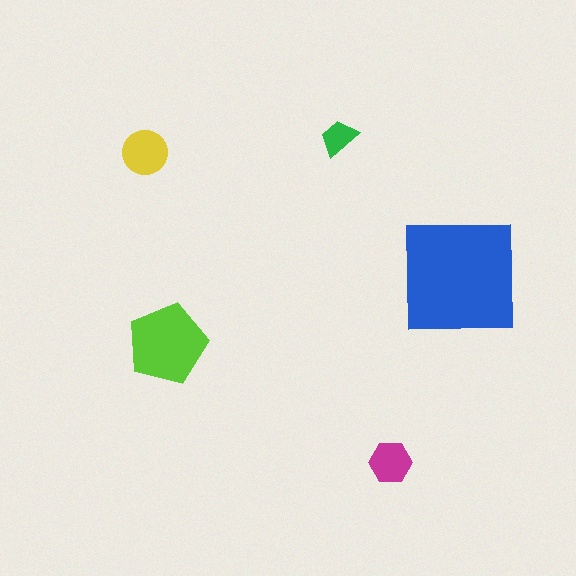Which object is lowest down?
The magenta hexagon is bottommost.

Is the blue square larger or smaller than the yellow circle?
Larger.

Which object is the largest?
The blue square.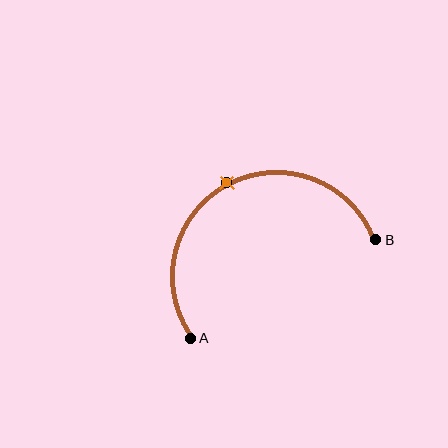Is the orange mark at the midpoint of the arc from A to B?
Yes. The orange mark lies on the arc at equal arc-length from both A and B — it is the arc midpoint.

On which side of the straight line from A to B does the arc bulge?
The arc bulges above the straight line connecting A and B.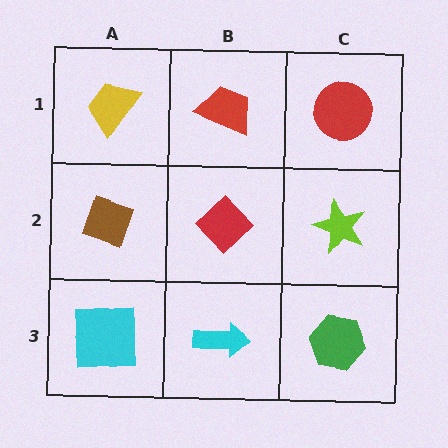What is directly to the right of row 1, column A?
A red trapezoid.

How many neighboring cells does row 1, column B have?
3.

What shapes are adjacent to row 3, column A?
A brown diamond (row 2, column A), a cyan arrow (row 3, column B).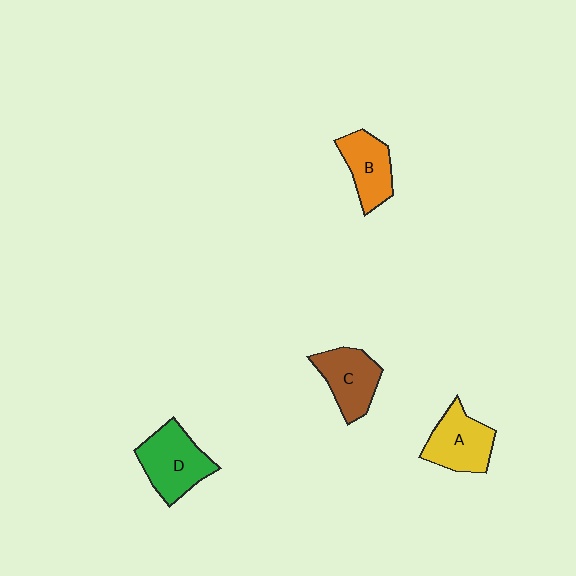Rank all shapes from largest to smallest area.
From largest to smallest: D (green), A (yellow), C (brown), B (orange).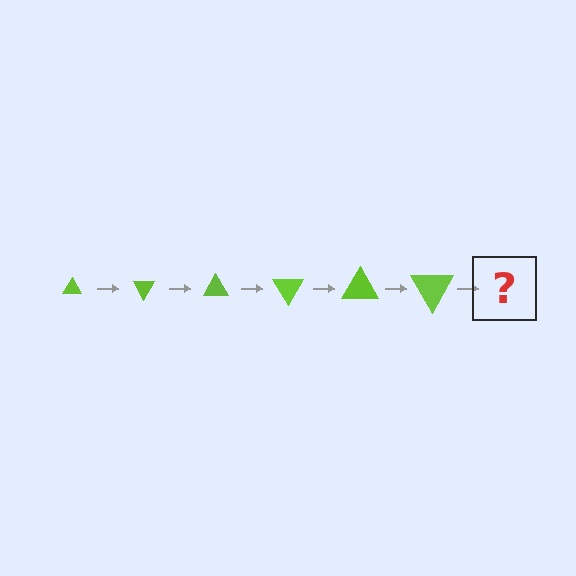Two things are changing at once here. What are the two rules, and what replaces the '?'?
The two rules are that the triangle grows larger each step and it rotates 60 degrees each step. The '?' should be a triangle, larger than the previous one and rotated 360 degrees from the start.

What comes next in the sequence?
The next element should be a triangle, larger than the previous one and rotated 360 degrees from the start.